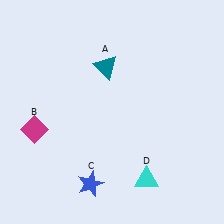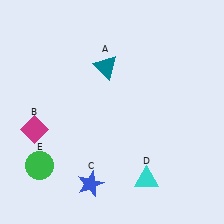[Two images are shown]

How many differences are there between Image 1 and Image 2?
There is 1 difference between the two images.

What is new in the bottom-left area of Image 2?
A green circle (E) was added in the bottom-left area of Image 2.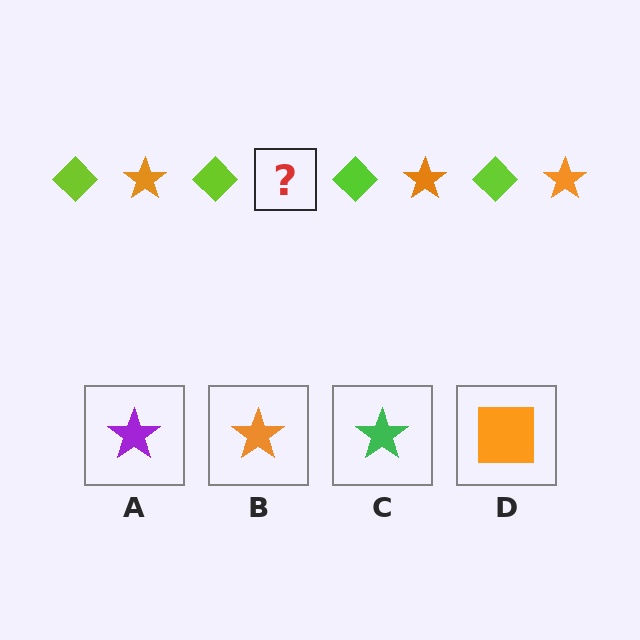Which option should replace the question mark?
Option B.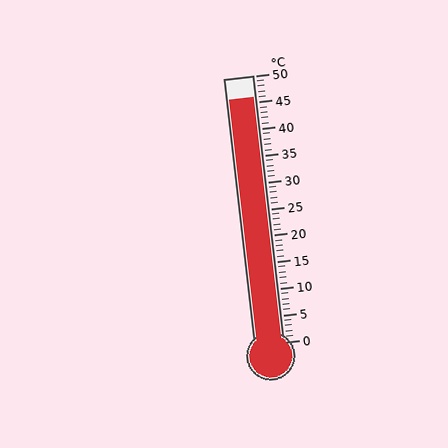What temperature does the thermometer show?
The thermometer shows approximately 46°C.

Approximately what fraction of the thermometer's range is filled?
The thermometer is filled to approximately 90% of its range.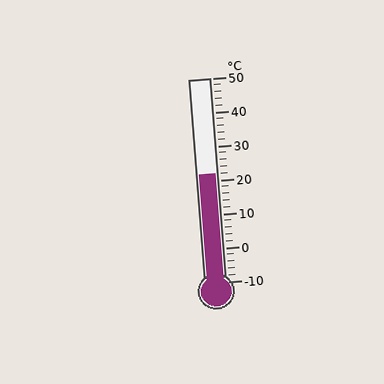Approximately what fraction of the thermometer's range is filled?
The thermometer is filled to approximately 55% of its range.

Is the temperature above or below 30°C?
The temperature is below 30°C.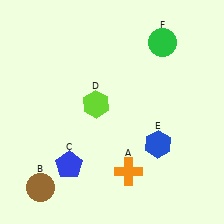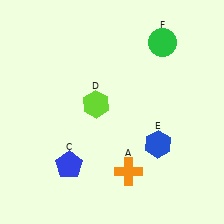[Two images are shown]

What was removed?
The brown circle (B) was removed in Image 2.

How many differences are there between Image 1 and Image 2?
There is 1 difference between the two images.